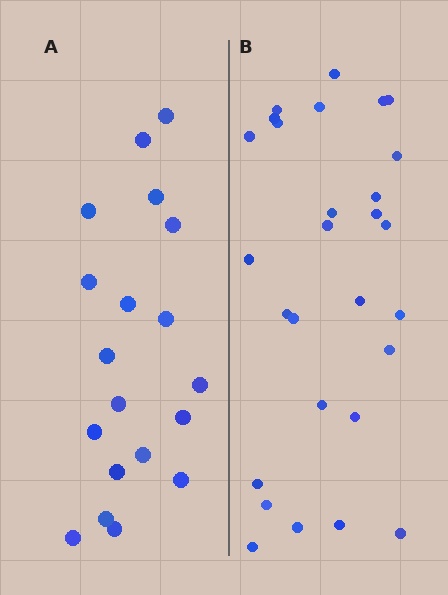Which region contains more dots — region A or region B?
Region B (the right region) has more dots.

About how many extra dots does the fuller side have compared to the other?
Region B has roughly 8 or so more dots than region A.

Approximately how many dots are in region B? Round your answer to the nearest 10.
About 30 dots. (The exact count is 28, which rounds to 30.)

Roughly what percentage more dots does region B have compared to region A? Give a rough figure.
About 45% more.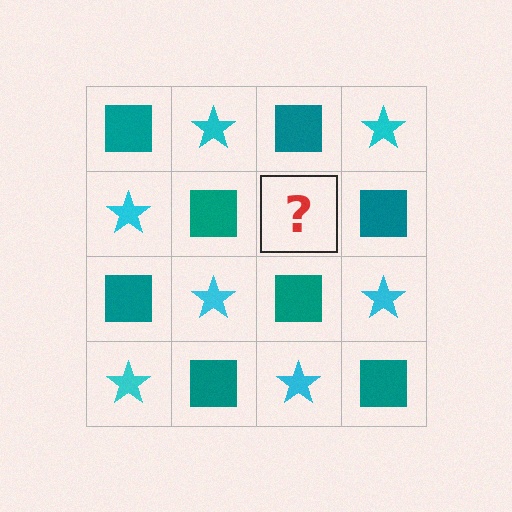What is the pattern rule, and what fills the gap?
The rule is that it alternates teal square and cyan star in a checkerboard pattern. The gap should be filled with a cyan star.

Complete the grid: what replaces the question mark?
The question mark should be replaced with a cyan star.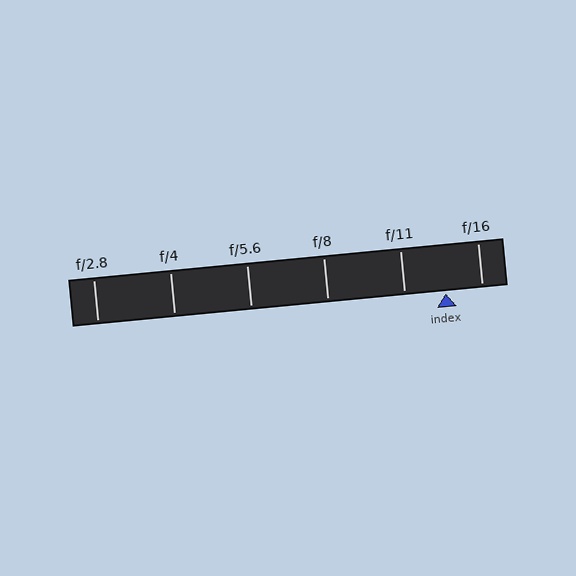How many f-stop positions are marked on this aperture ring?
There are 6 f-stop positions marked.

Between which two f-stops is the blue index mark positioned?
The index mark is between f/11 and f/16.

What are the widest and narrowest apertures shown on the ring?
The widest aperture shown is f/2.8 and the narrowest is f/16.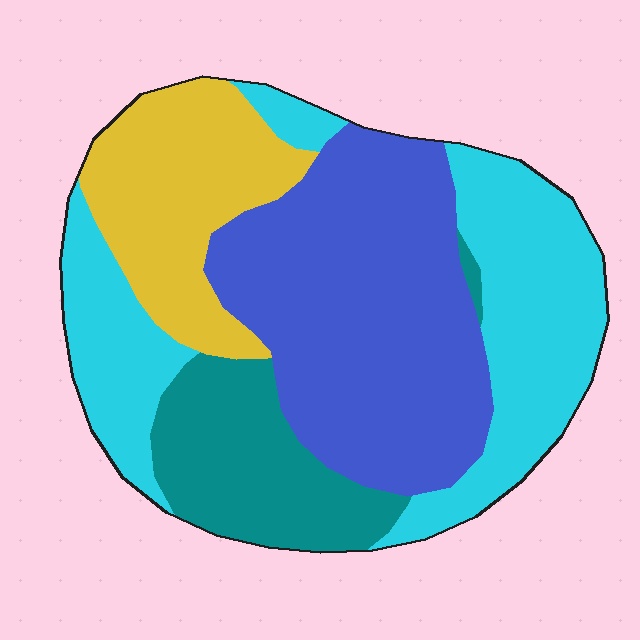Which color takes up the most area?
Blue, at roughly 35%.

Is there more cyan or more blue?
Blue.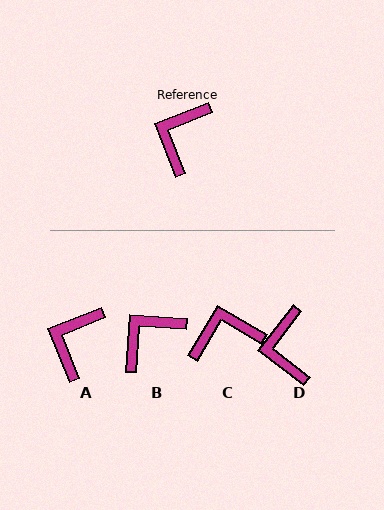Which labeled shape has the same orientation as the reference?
A.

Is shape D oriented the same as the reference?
No, it is off by about 31 degrees.